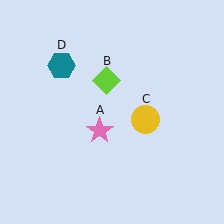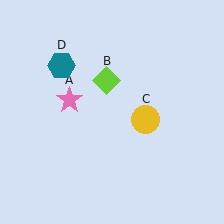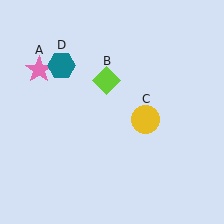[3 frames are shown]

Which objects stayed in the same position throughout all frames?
Lime diamond (object B) and yellow circle (object C) and teal hexagon (object D) remained stationary.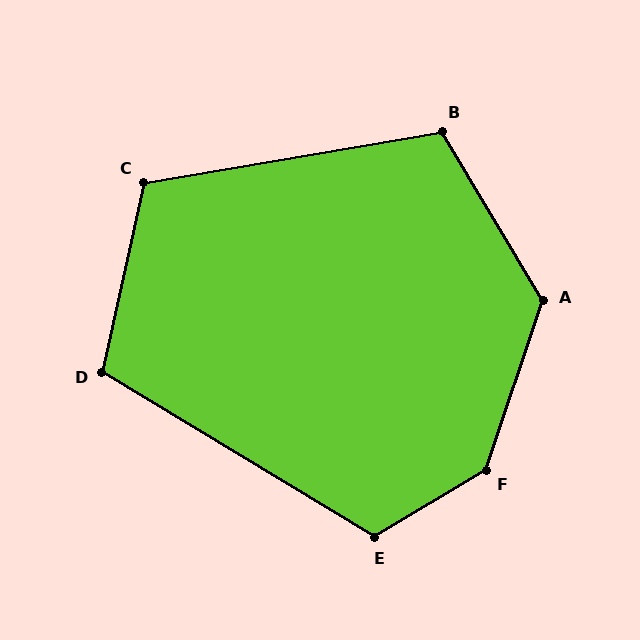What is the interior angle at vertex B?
Approximately 112 degrees (obtuse).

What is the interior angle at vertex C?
Approximately 112 degrees (obtuse).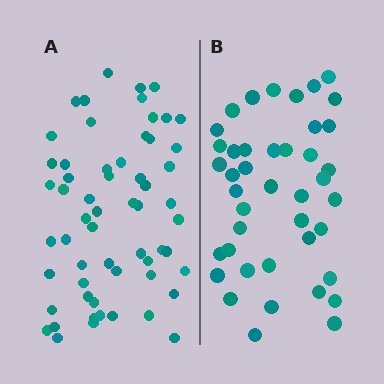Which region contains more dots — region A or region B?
Region A (the left region) has more dots.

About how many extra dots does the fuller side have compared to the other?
Region A has approximately 15 more dots than region B.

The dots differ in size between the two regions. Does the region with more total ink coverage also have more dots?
No. Region B has more total ink coverage because its dots are larger, but region A actually contains more individual dots. Total area can be misleading — the number of items is what matters here.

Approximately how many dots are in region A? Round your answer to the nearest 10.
About 60 dots. (The exact count is 59, which rounds to 60.)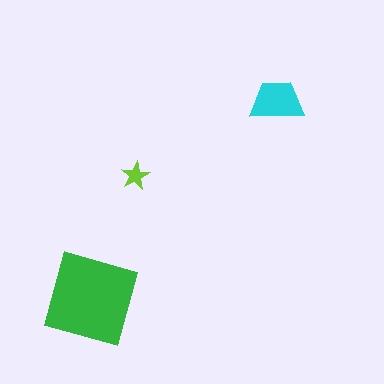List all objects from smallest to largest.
The lime star, the cyan trapezoid, the green diamond.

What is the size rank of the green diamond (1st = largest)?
1st.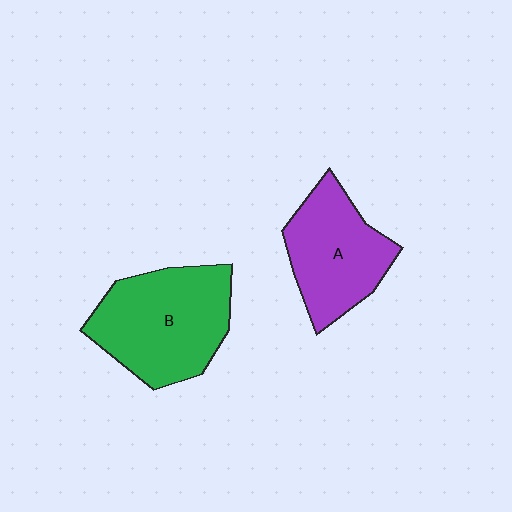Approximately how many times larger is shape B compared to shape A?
Approximately 1.3 times.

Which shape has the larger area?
Shape B (green).